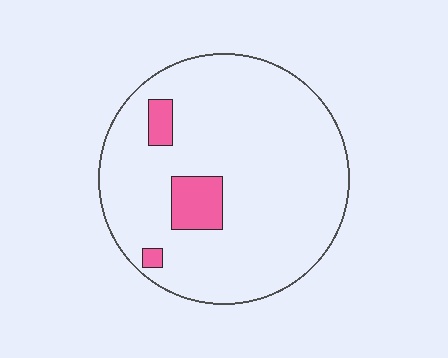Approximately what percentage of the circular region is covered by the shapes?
Approximately 10%.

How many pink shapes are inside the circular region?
3.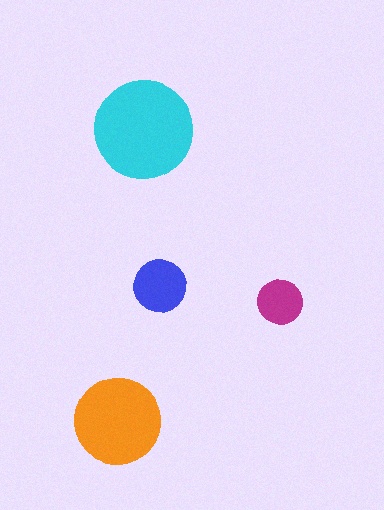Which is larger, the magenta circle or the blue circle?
The blue one.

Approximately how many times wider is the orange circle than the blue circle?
About 1.5 times wider.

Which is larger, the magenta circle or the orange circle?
The orange one.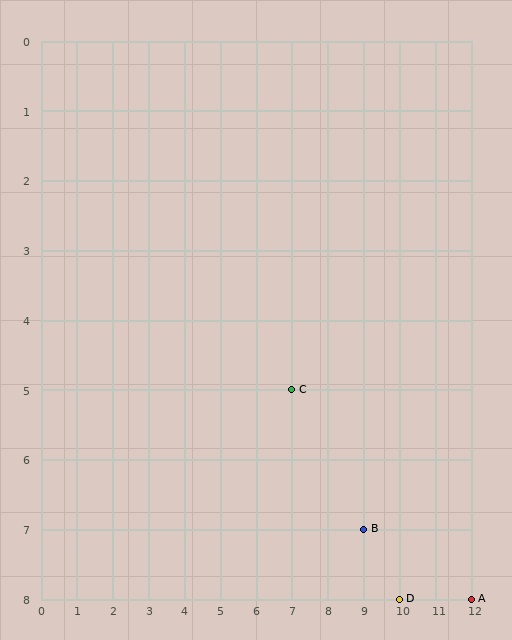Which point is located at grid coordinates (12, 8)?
Point A is at (12, 8).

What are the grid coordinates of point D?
Point D is at grid coordinates (10, 8).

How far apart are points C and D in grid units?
Points C and D are 3 columns and 3 rows apart (about 4.2 grid units diagonally).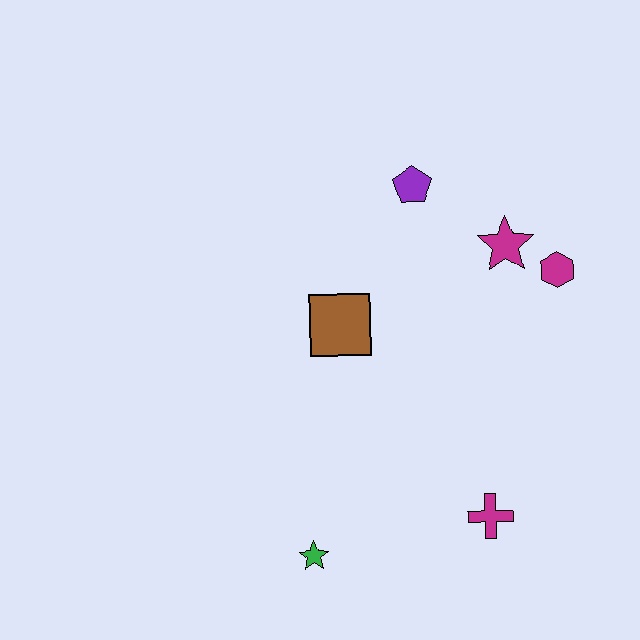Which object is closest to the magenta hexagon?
The magenta star is closest to the magenta hexagon.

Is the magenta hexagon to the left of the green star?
No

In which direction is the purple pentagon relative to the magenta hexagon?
The purple pentagon is to the left of the magenta hexagon.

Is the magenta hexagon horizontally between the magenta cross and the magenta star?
No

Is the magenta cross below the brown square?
Yes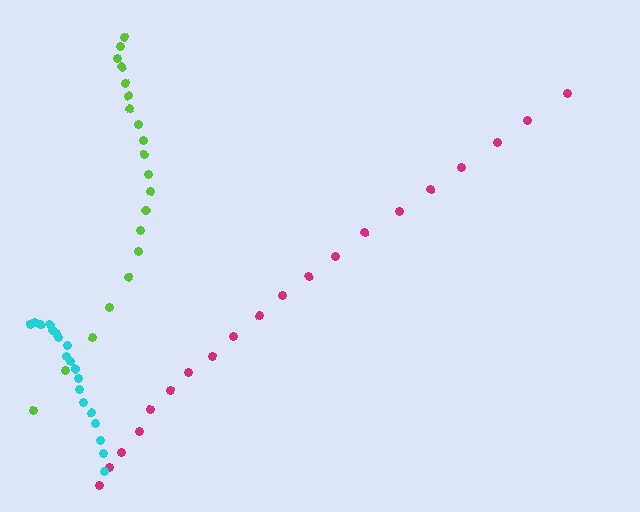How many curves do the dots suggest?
There are 3 distinct paths.